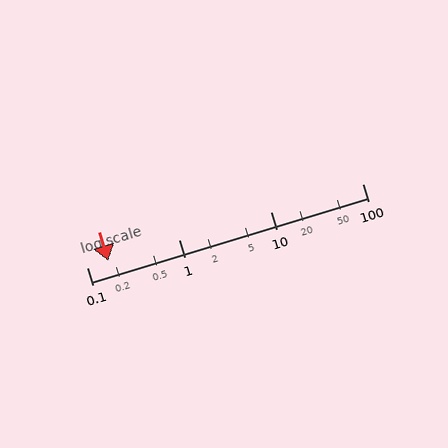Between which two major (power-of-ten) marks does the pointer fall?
The pointer is between 0.1 and 1.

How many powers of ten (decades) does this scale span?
The scale spans 3 decades, from 0.1 to 100.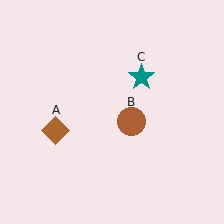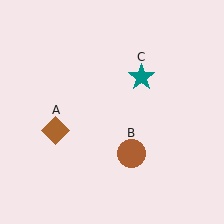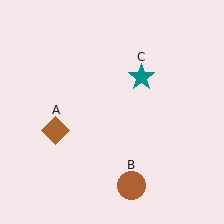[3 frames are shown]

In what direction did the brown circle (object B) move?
The brown circle (object B) moved down.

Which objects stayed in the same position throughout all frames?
Brown diamond (object A) and teal star (object C) remained stationary.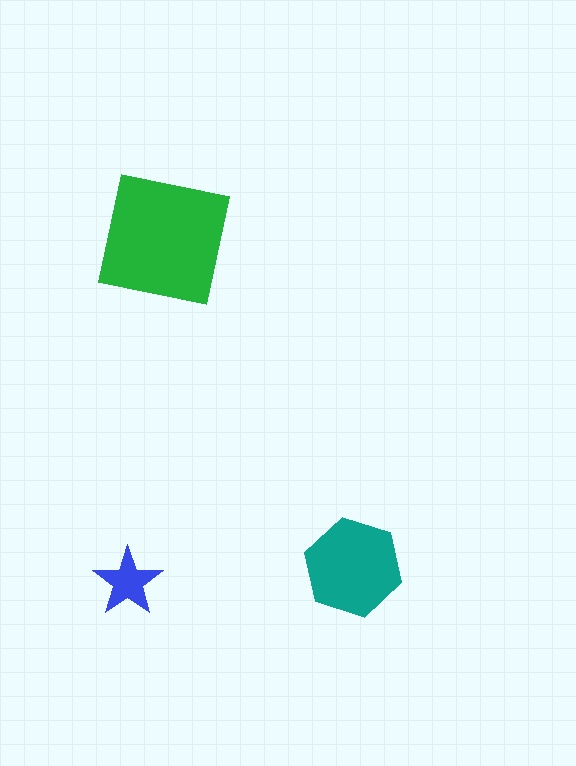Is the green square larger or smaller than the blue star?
Larger.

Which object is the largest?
The green square.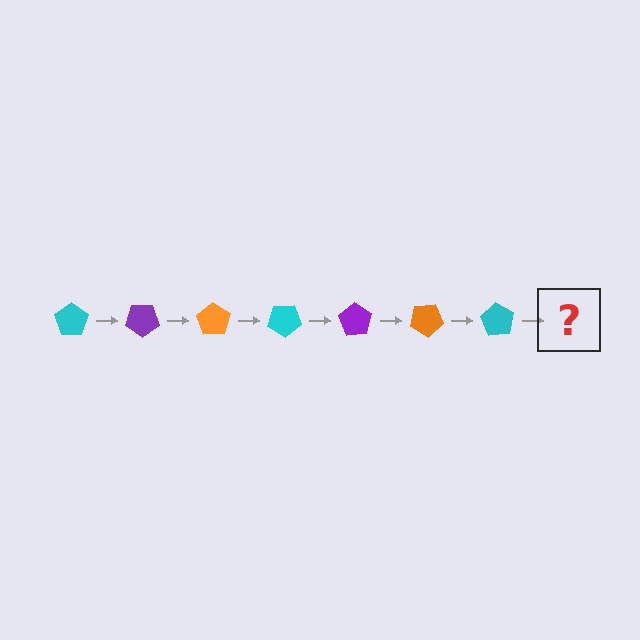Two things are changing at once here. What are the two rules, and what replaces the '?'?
The two rules are that it rotates 35 degrees each step and the color cycles through cyan, purple, and orange. The '?' should be a purple pentagon, rotated 245 degrees from the start.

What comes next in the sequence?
The next element should be a purple pentagon, rotated 245 degrees from the start.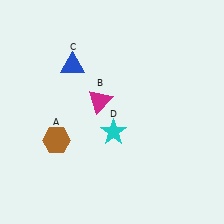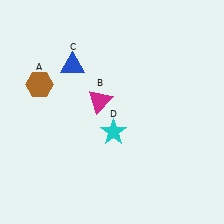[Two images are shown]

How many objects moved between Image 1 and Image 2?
1 object moved between the two images.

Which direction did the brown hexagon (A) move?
The brown hexagon (A) moved up.